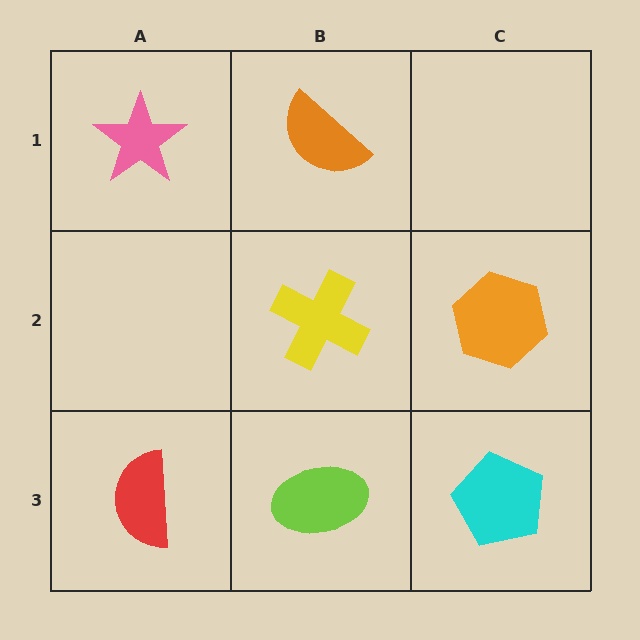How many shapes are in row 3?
3 shapes.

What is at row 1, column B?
An orange semicircle.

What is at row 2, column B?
A yellow cross.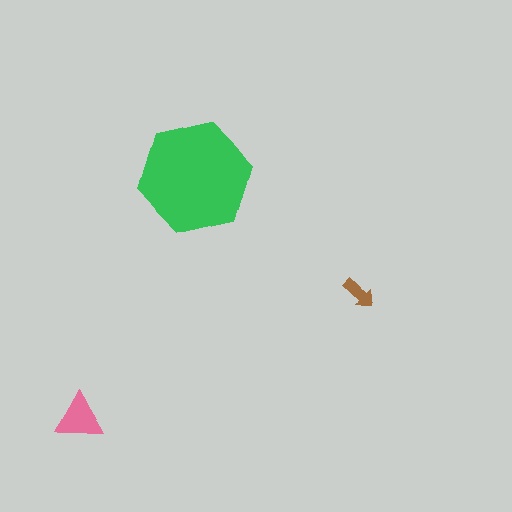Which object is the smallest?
The brown arrow.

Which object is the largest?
The green hexagon.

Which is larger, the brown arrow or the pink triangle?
The pink triangle.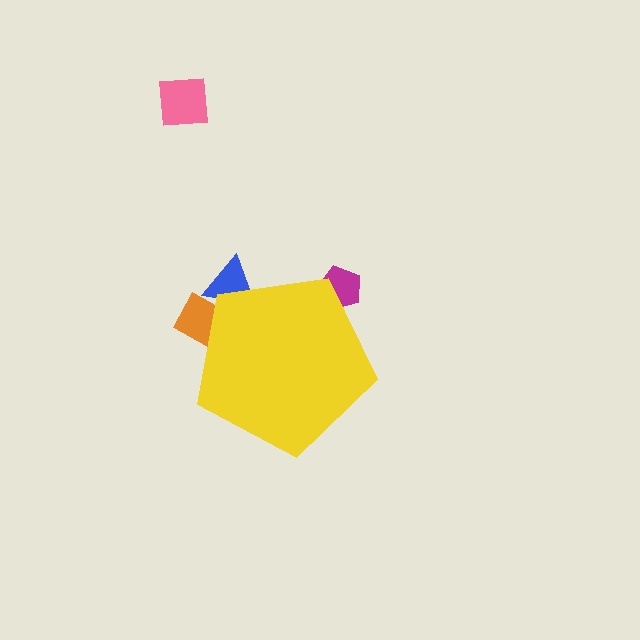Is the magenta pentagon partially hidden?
Yes, the magenta pentagon is partially hidden behind the yellow pentagon.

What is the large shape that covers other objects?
A yellow pentagon.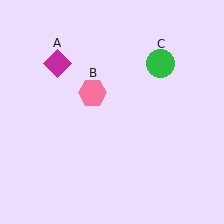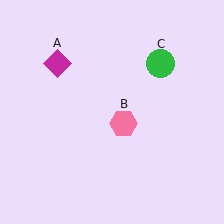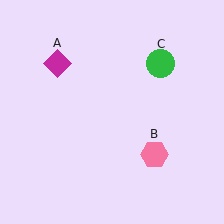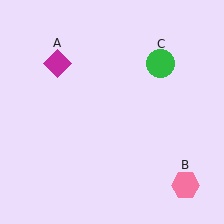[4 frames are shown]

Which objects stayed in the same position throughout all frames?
Magenta diamond (object A) and green circle (object C) remained stationary.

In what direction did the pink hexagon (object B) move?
The pink hexagon (object B) moved down and to the right.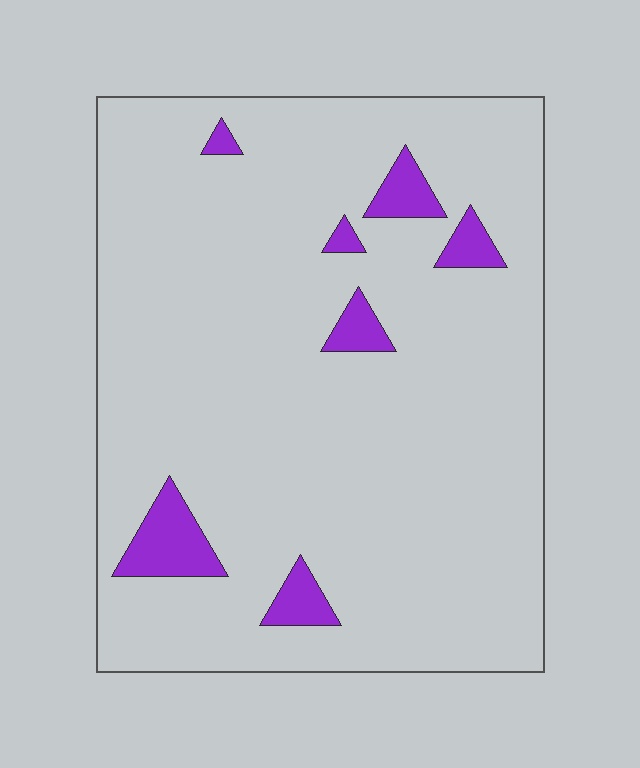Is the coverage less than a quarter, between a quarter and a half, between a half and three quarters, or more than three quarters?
Less than a quarter.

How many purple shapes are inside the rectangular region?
7.